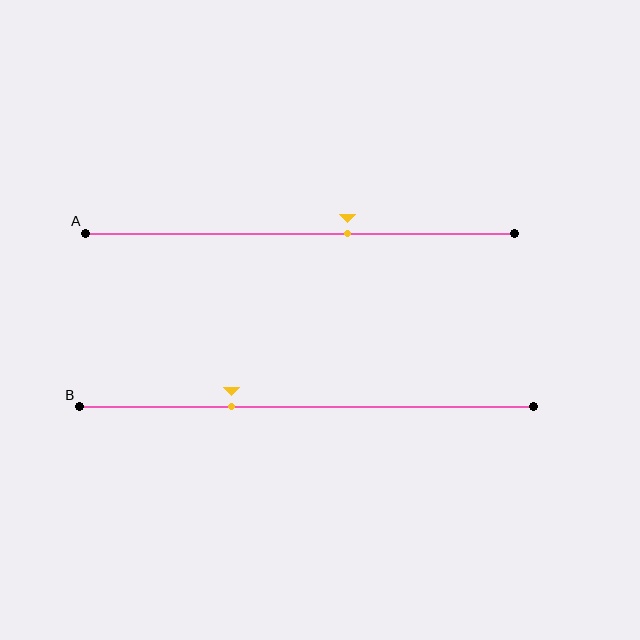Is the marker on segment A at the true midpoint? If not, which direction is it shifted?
No, the marker on segment A is shifted to the right by about 11% of the segment length.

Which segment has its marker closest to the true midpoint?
Segment A has its marker closest to the true midpoint.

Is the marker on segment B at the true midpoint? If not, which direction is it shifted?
No, the marker on segment B is shifted to the left by about 17% of the segment length.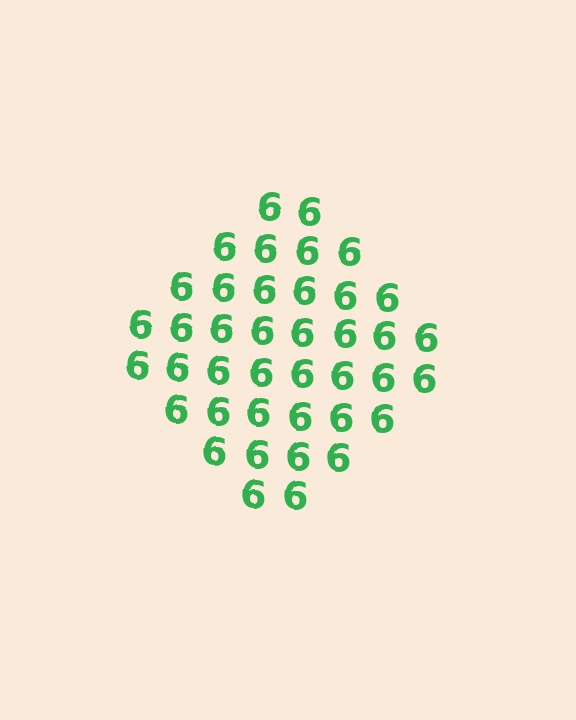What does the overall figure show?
The overall figure shows a diamond.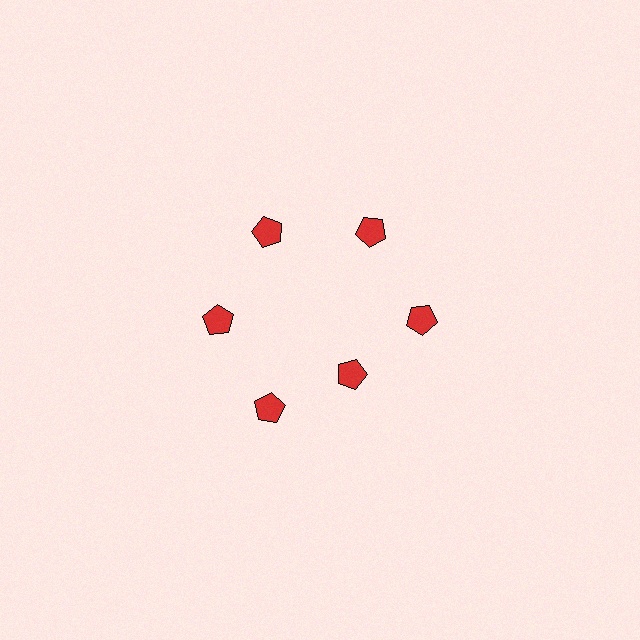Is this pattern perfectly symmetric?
No. The 6 red pentagons are arranged in a ring, but one element near the 5 o'clock position is pulled inward toward the center, breaking the 6-fold rotational symmetry.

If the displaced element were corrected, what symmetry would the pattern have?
It would have 6-fold rotational symmetry — the pattern would map onto itself every 60 degrees.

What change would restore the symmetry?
The symmetry would be restored by moving it outward, back onto the ring so that all 6 pentagons sit at equal angles and equal distance from the center.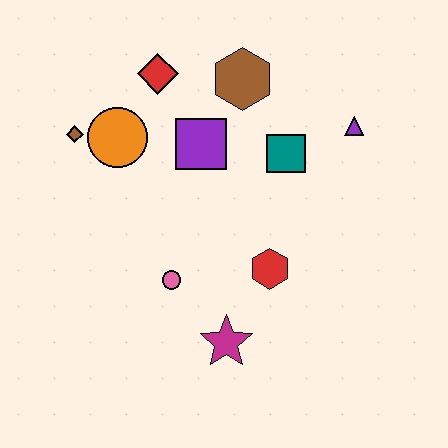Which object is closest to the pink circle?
The magenta star is closest to the pink circle.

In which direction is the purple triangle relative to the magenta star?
The purple triangle is above the magenta star.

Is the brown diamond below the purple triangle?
Yes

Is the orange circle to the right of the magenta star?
No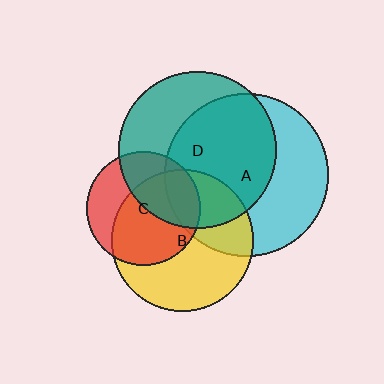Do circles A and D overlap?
Yes.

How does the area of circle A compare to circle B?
Approximately 1.3 times.